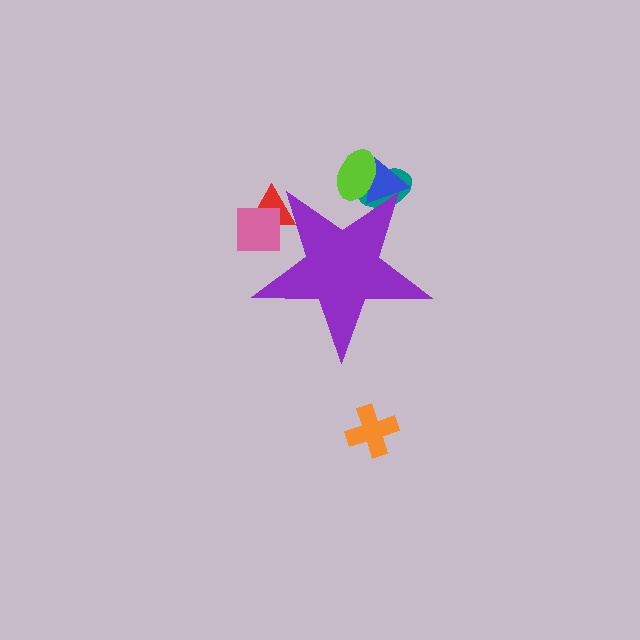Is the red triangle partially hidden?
Yes, the red triangle is partially hidden behind the purple star.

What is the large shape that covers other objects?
A purple star.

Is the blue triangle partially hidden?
Yes, the blue triangle is partially hidden behind the purple star.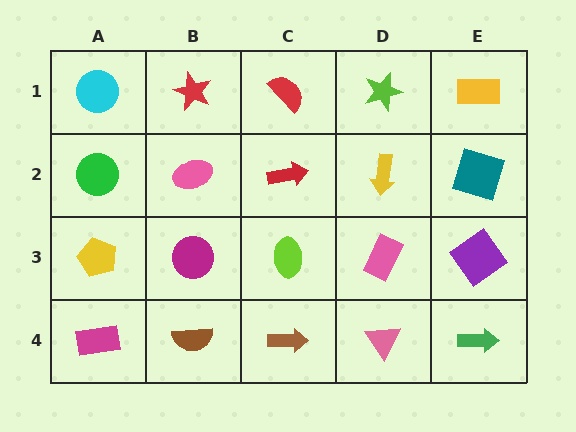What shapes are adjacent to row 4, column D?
A pink rectangle (row 3, column D), a brown arrow (row 4, column C), a green arrow (row 4, column E).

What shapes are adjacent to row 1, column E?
A teal square (row 2, column E), a lime star (row 1, column D).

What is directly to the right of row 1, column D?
A yellow rectangle.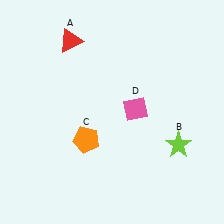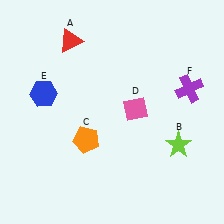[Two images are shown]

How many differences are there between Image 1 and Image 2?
There are 2 differences between the two images.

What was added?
A blue hexagon (E), a purple cross (F) were added in Image 2.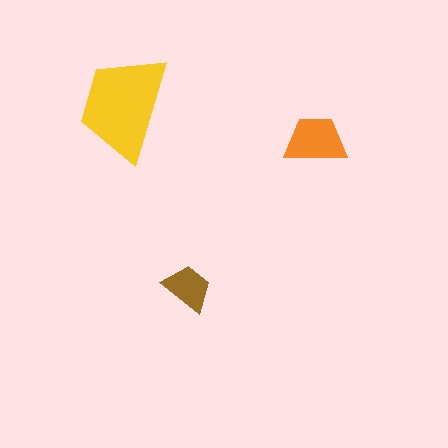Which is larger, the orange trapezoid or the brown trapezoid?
The orange one.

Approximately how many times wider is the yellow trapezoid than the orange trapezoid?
About 1.5 times wider.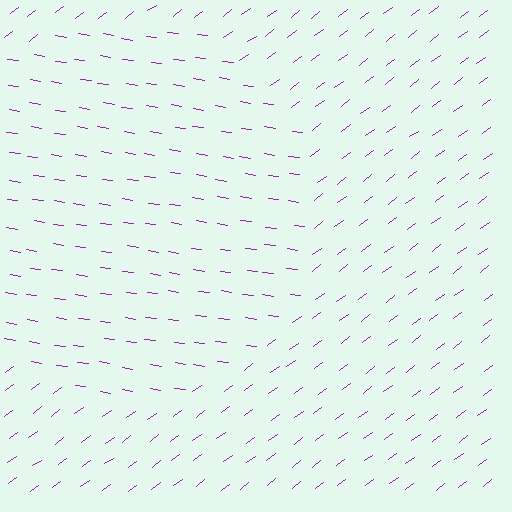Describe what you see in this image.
The image is filled with small purple line segments. A circle region in the image has lines oriented differently from the surrounding lines, creating a visible texture boundary.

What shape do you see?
I see a circle.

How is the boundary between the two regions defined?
The boundary is defined purely by a change in line orientation (approximately 45 degrees difference). All lines are the same color and thickness.